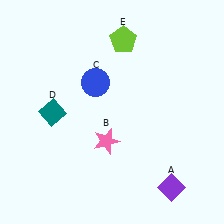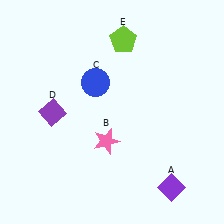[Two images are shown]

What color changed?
The diamond (D) changed from teal in Image 1 to purple in Image 2.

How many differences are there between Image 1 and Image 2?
There is 1 difference between the two images.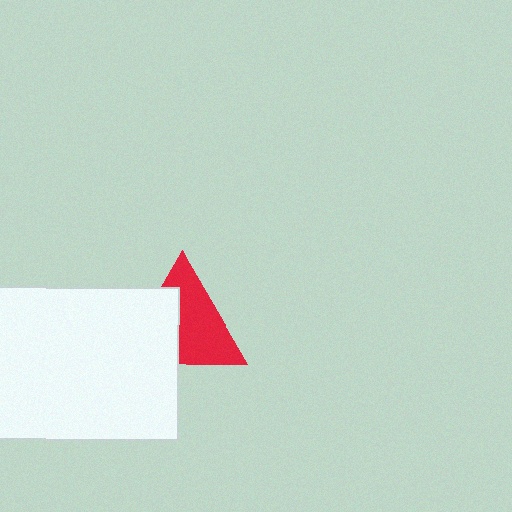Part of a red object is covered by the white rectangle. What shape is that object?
It is a triangle.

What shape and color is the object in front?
The object in front is a white rectangle.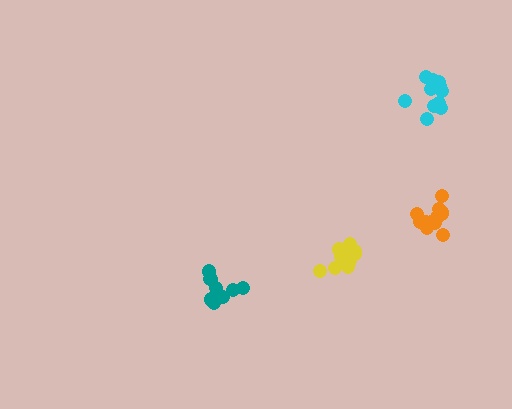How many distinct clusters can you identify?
There are 4 distinct clusters.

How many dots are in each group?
Group 1: 12 dots, Group 2: 12 dots, Group 3: 14 dots, Group 4: 11 dots (49 total).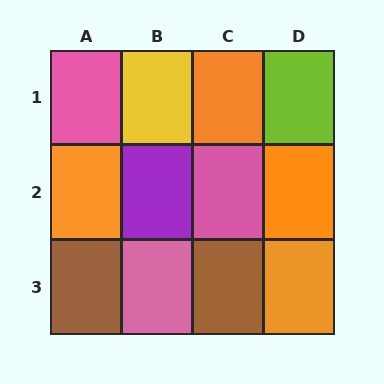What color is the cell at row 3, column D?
Orange.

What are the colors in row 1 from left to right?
Pink, yellow, orange, lime.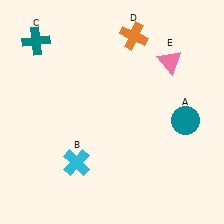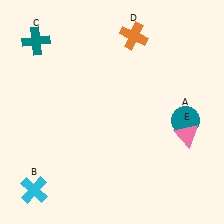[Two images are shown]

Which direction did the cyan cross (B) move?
The cyan cross (B) moved left.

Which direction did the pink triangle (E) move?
The pink triangle (E) moved down.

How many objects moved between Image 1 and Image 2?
2 objects moved between the two images.